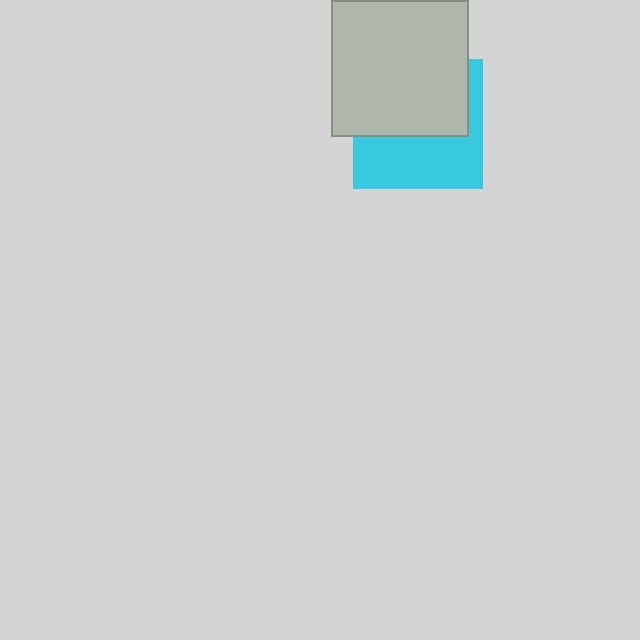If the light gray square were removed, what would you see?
You would see the complete cyan square.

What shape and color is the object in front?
The object in front is a light gray square.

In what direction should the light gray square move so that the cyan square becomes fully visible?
The light gray square should move up. That is the shortest direction to clear the overlap and leave the cyan square fully visible.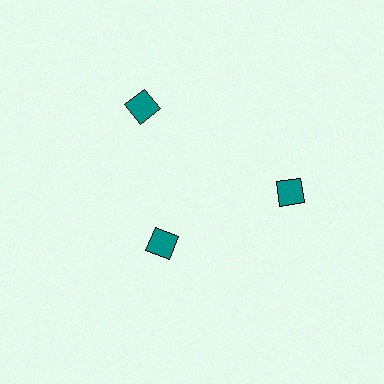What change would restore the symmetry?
The symmetry would be restored by moving it outward, back onto the ring so that all 3 squares sit at equal angles and equal distance from the center.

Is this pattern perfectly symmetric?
No. The 3 teal squares are arranged in a ring, but one element near the 7 o'clock position is pulled inward toward the center, breaking the 3-fold rotational symmetry.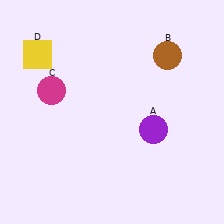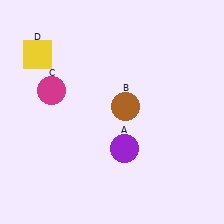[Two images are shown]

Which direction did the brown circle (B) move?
The brown circle (B) moved down.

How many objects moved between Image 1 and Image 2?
2 objects moved between the two images.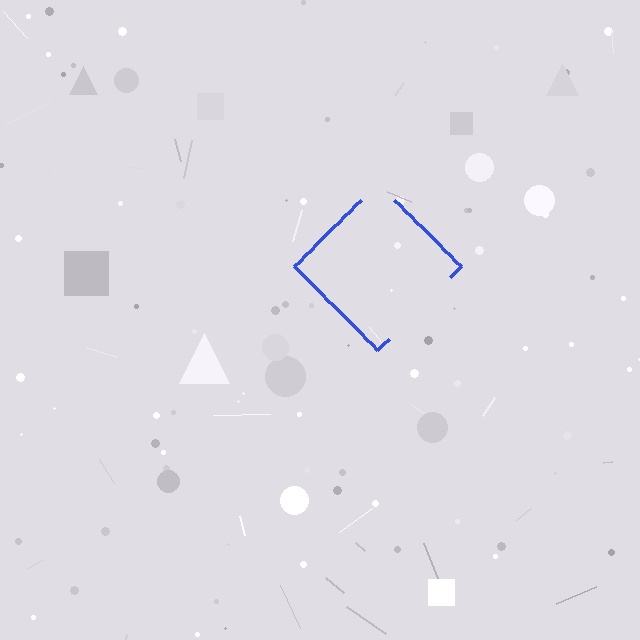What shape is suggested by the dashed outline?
The dashed outline suggests a diamond.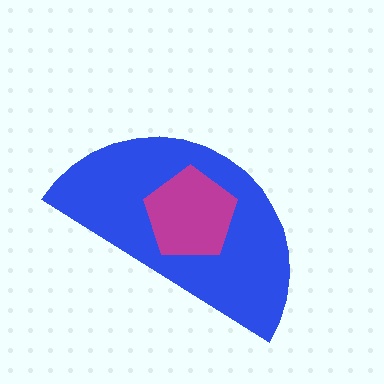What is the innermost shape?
The magenta pentagon.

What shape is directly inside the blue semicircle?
The magenta pentagon.